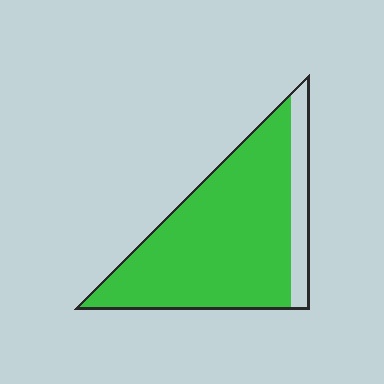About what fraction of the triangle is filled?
About five sixths (5/6).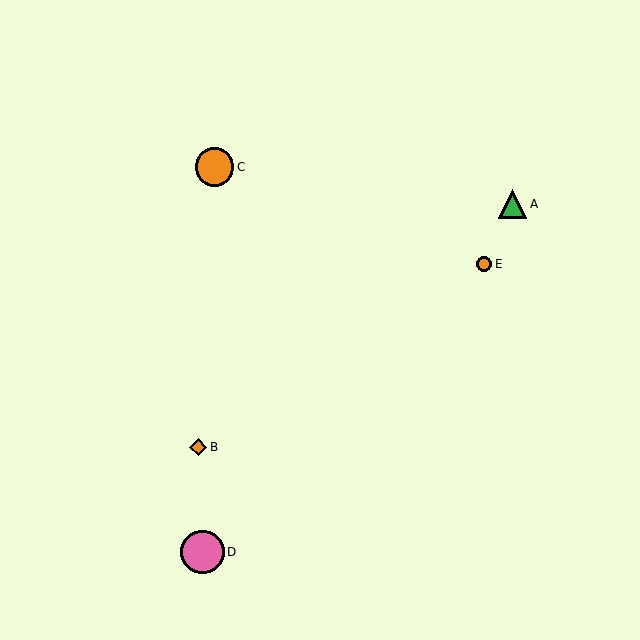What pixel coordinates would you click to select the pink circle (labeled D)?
Click at (202, 552) to select the pink circle D.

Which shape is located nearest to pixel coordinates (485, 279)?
The orange circle (labeled E) at (484, 264) is nearest to that location.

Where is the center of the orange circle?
The center of the orange circle is at (214, 167).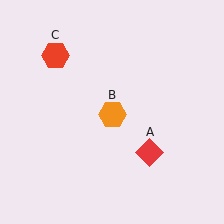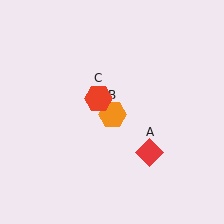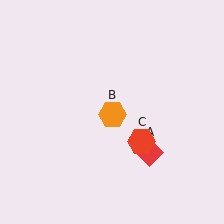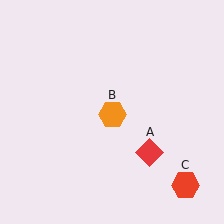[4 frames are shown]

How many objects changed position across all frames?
1 object changed position: red hexagon (object C).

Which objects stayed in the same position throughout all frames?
Red diamond (object A) and orange hexagon (object B) remained stationary.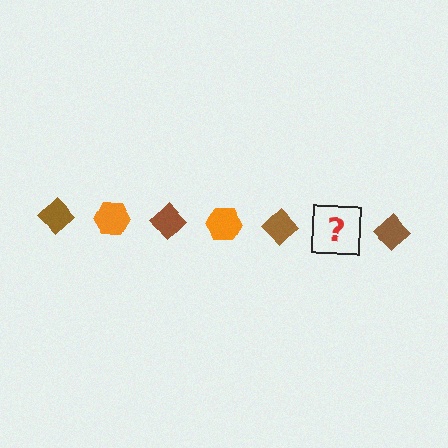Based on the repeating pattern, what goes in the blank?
The blank should be an orange hexagon.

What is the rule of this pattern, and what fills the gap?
The rule is that the pattern alternates between brown diamond and orange hexagon. The gap should be filled with an orange hexagon.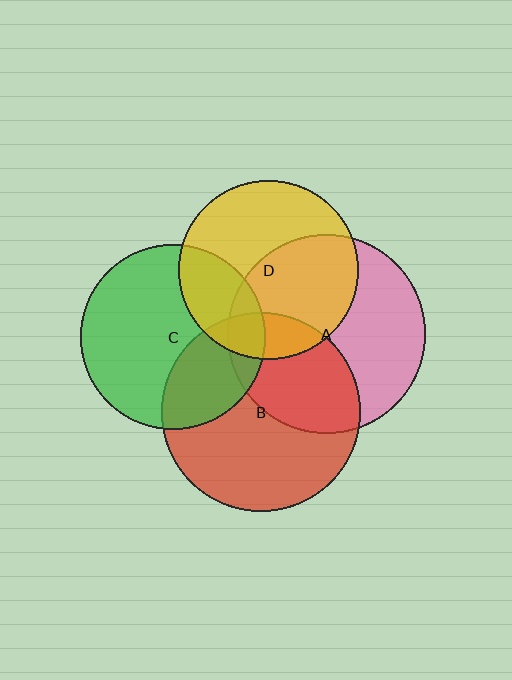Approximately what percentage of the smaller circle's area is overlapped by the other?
Approximately 30%.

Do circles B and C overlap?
Yes.